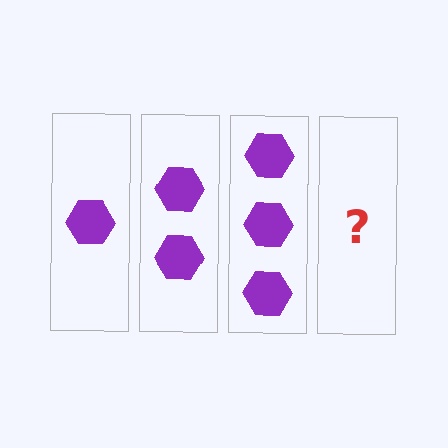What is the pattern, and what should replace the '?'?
The pattern is that each step adds one more hexagon. The '?' should be 4 hexagons.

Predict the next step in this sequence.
The next step is 4 hexagons.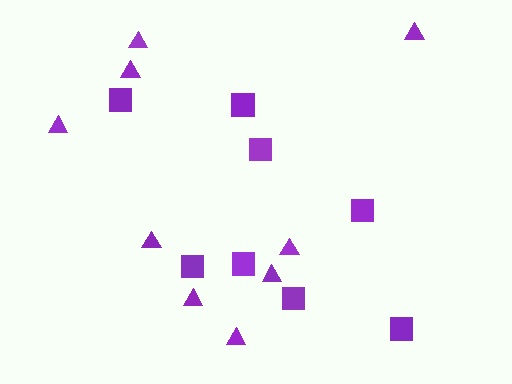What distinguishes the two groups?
There are 2 groups: one group of squares (8) and one group of triangles (9).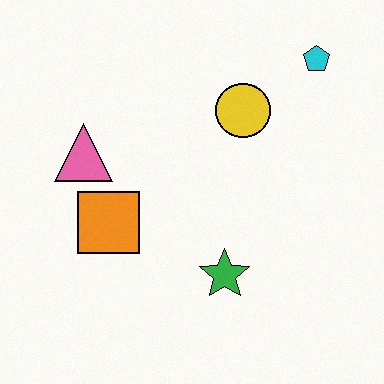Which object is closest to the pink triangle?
The orange square is closest to the pink triangle.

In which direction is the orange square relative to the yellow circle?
The orange square is to the left of the yellow circle.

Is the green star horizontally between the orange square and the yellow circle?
Yes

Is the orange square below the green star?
No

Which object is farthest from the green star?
The cyan pentagon is farthest from the green star.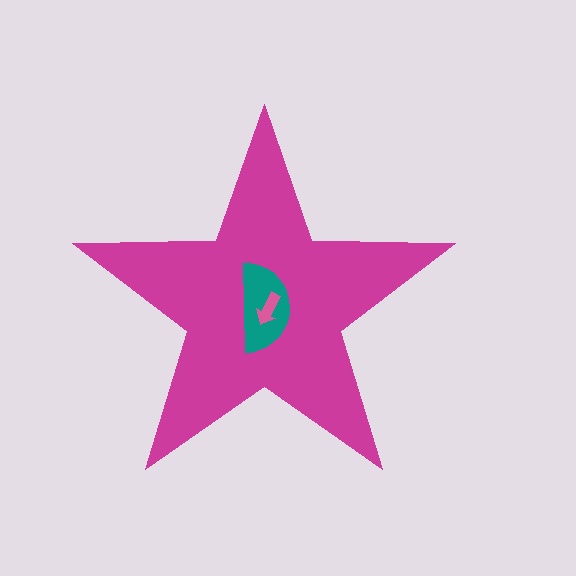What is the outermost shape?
The magenta star.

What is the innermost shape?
The pink arrow.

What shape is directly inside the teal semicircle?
The pink arrow.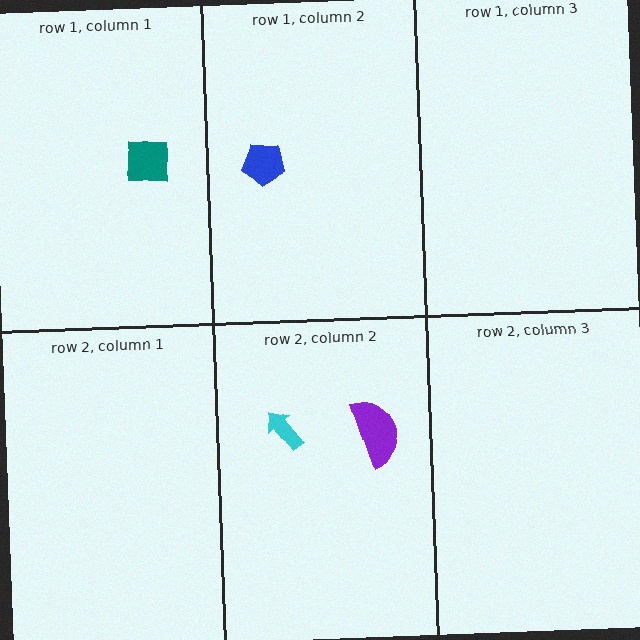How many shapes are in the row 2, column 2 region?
2.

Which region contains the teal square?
The row 1, column 1 region.